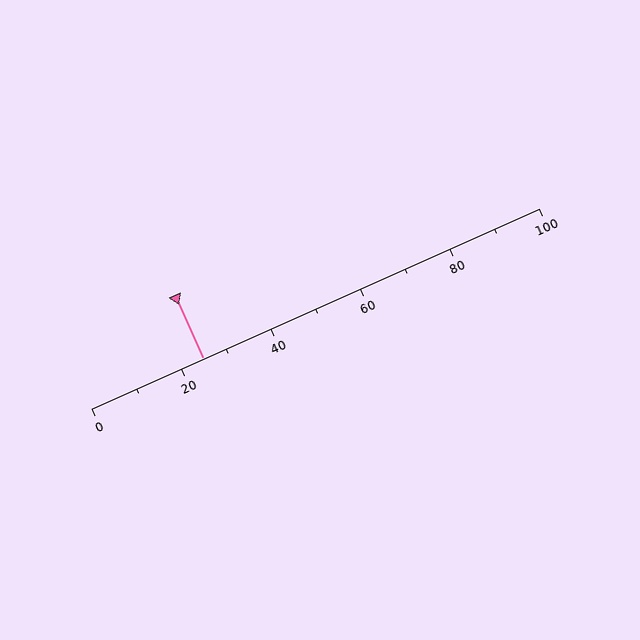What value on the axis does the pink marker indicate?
The marker indicates approximately 25.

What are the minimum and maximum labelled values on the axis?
The axis runs from 0 to 100.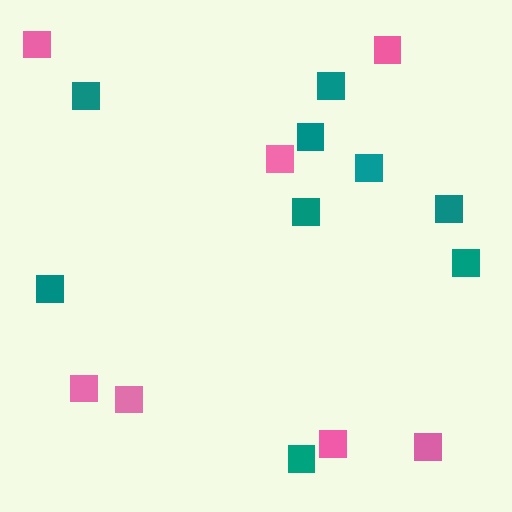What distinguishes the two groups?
There are 2 groups: one group of pink squares (7) and one group of teal squares (9).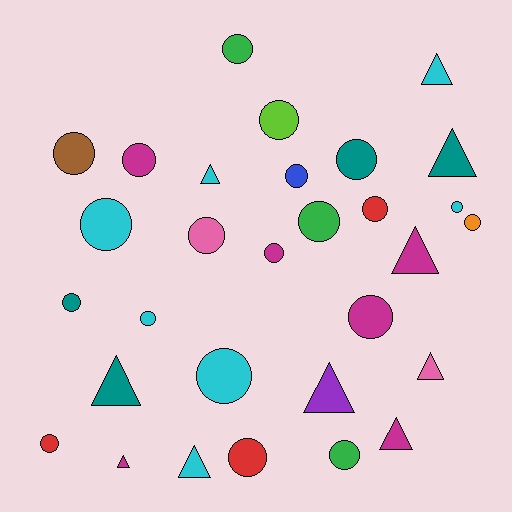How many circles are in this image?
There are 20 circles.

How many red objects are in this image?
There are 3 red objects.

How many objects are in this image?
There are 30 objects.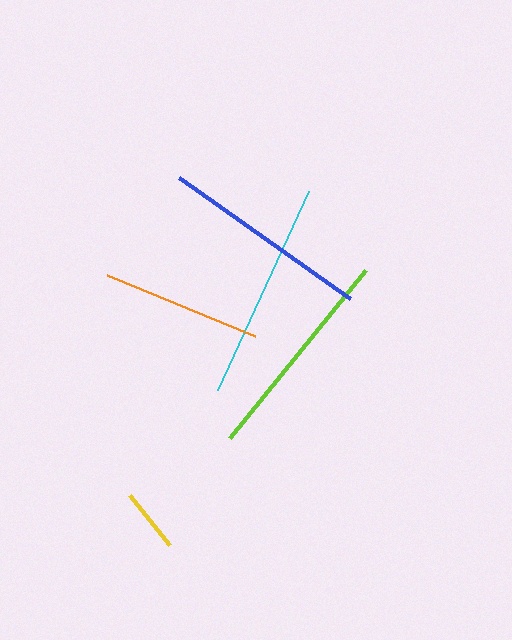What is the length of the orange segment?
The orange segment is approximately 160 pixels long.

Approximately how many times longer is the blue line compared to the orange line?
The blue line is approximately 1.3 times the length of the orange line.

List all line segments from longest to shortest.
From longest to shortest: cyan, lime, blue, orange, yellow.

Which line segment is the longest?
The cyan line is the longest at approximately 219 pixels.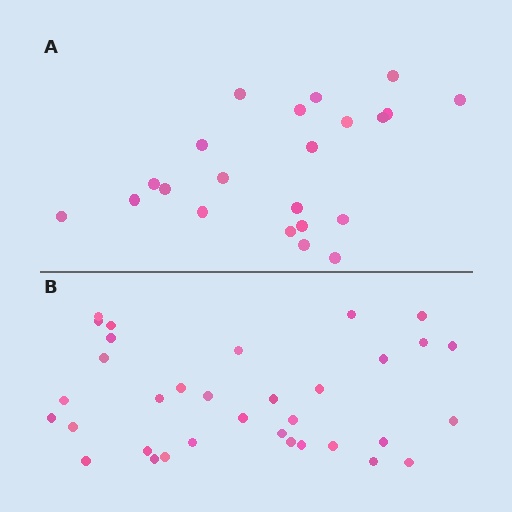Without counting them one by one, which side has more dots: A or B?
Region B (the bottom region) has more dots.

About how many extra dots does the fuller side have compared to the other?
Region B has roughly 12 or so more dots than region A.